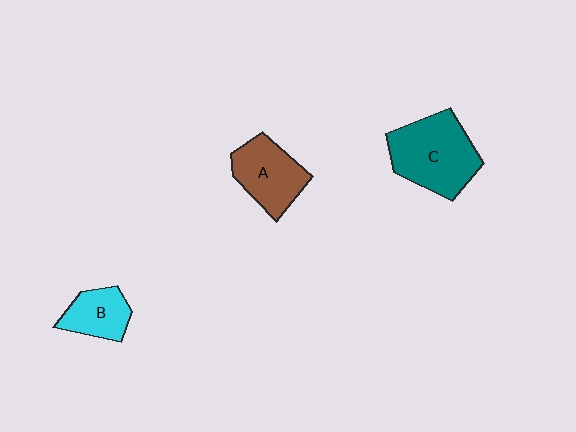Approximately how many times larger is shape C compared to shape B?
Approximately 2.0 times.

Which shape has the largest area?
Shape C (teal).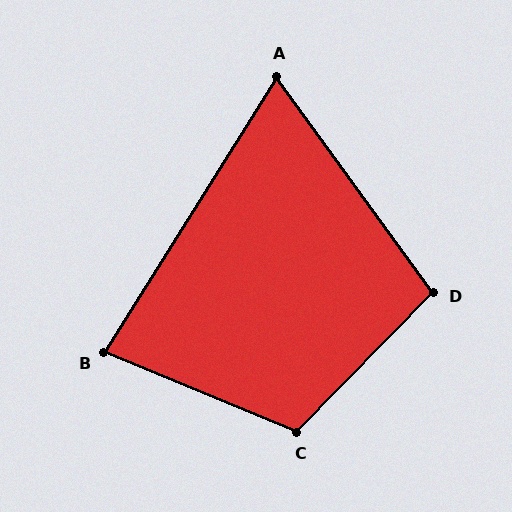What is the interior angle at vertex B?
Approximately 80 degrees (acute).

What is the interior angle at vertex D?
Approximately 100 degrees (obtuse).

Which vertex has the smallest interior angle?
A, at approximately 68 degrees.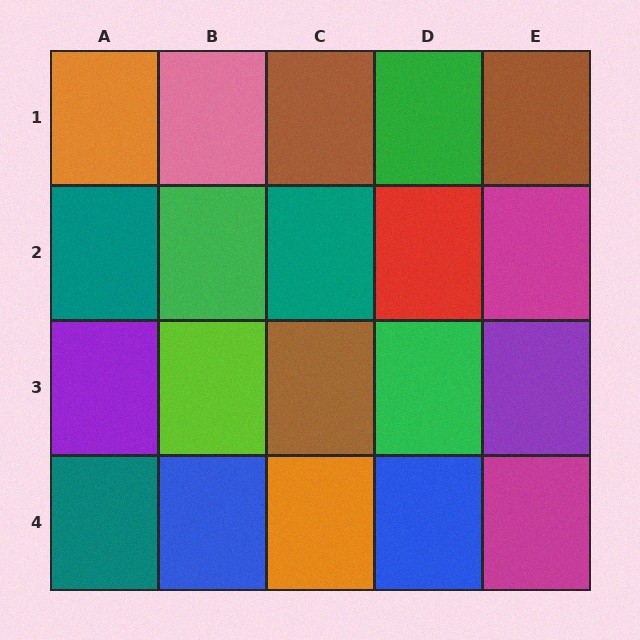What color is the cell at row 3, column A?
Purple.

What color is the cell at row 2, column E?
Magenta.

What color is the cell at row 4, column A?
Teal.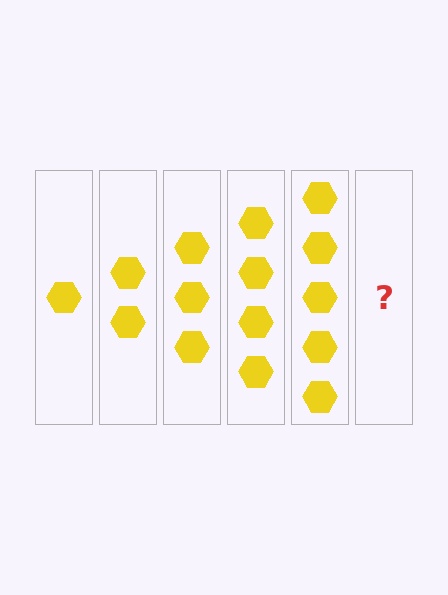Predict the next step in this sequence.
The next step is 6 hexagons.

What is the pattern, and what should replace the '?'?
The pattern is that each step adds one more hexagon. The '?' should be 6 hexagons.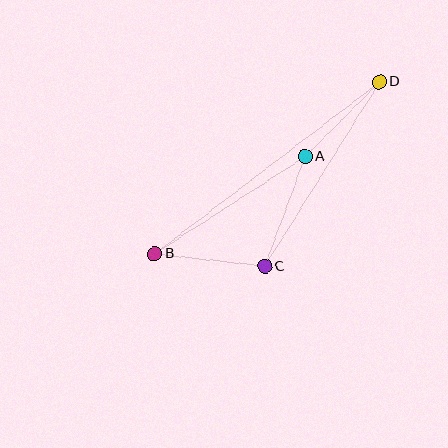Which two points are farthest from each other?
Points B and D are farthest from each other.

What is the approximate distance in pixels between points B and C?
The distance between B and C is approximately 110 pixels.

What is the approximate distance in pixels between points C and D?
The distance between C and D is approximately 217 pixels.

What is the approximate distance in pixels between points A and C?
The distance between A and C is approximately 117 pixels.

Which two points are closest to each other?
Points A and D are closest to each other.